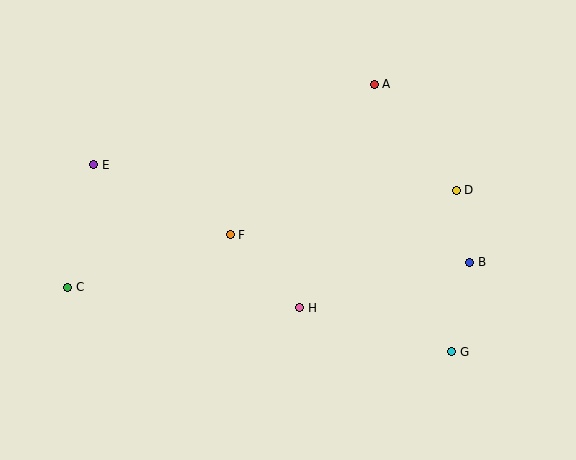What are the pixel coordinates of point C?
Point C is at (68, 287).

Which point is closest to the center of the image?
Point F at (230, 235) is closest to the center.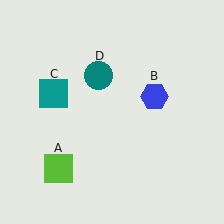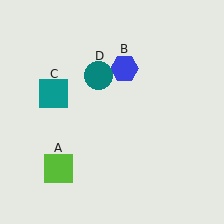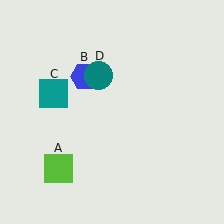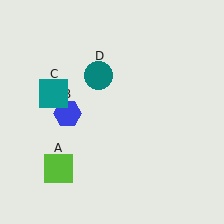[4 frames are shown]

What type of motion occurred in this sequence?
The blue hexagon (object B) rotated counterclockwise around the center of the scene.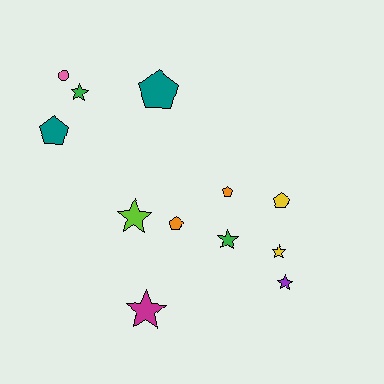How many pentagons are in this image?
There are 5 pentagons.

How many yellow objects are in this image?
There are 2 yellow objects.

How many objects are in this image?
There are 12 objects.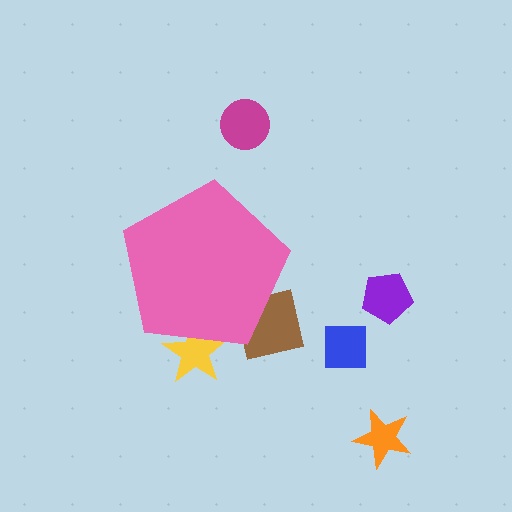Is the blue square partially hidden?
No, the blue square is fully visible.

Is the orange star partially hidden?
No, the orange star is fully visible.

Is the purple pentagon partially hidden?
No, the purple pentagon is fully visible.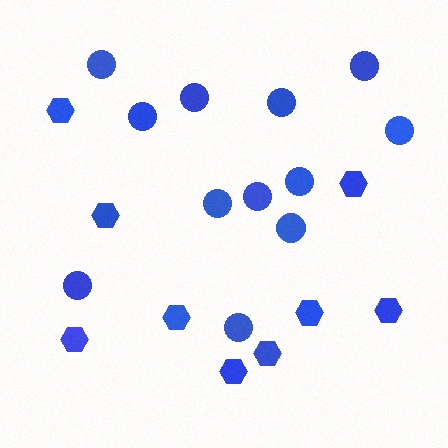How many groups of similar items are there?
There are 2 groups: one group of circles (12) and one group of hexagons (9).